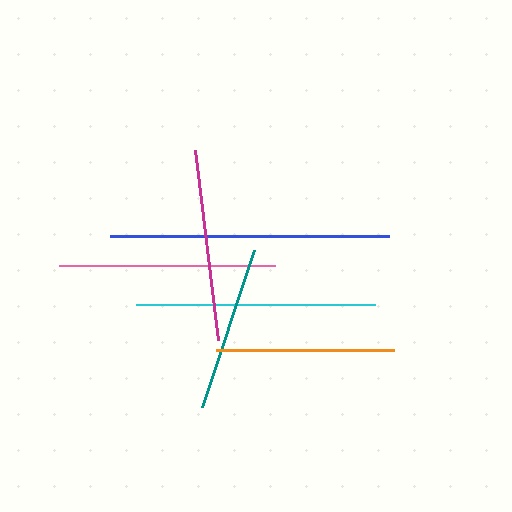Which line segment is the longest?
The blue line is the longest at approximately 279 pixels.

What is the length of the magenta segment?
The magenta segment is approximately 192 pixels long.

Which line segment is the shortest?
The teal line is the shortest at approximately 165 pixels.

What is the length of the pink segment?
The pink segment is approximately 216 pixels long.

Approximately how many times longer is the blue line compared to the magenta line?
The blue line is approximately 1.5 times the length of the magenta line.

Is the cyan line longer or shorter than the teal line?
The cyan line is longer than the teal line.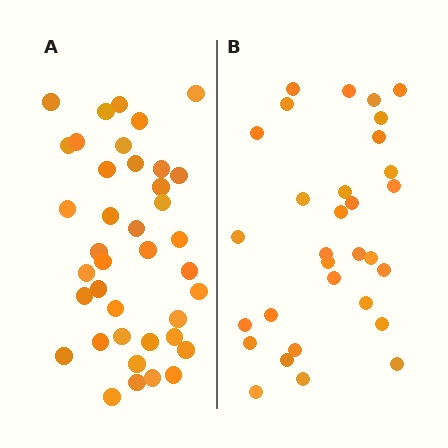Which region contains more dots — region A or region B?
Region A (the left region) has more dots.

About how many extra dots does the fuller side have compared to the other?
Region A has roughly 8 or so more dots than region B.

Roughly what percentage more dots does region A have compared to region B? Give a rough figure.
About 25% more.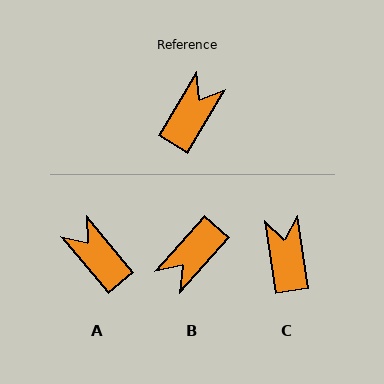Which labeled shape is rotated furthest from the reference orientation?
B, about 170 degrees away.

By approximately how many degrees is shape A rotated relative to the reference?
Approximately 71 degrees counter-clockwise.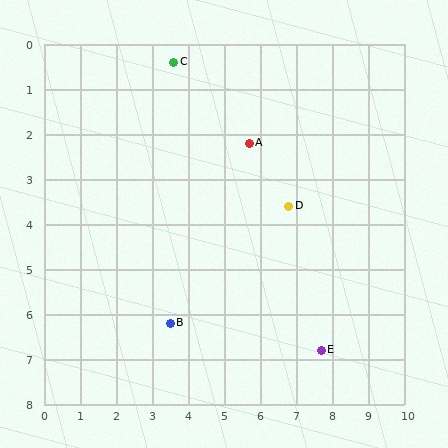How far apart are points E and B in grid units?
Points E and B are about 4.2 grid units apart.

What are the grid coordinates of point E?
Point E is at approximately (7.7, 6.8).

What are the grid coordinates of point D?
Point D is at approximately (6.8, 3.6).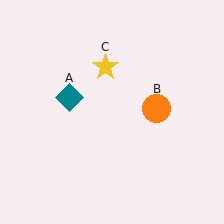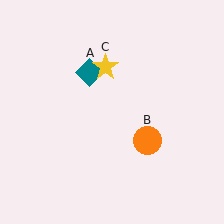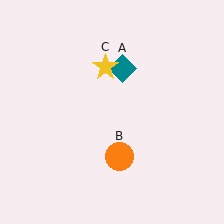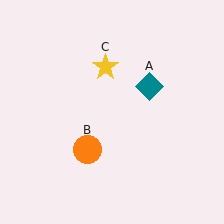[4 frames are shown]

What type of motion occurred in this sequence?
The teal diamond (object A), orange circle (object B) rotated clockwise around the center of the scene.